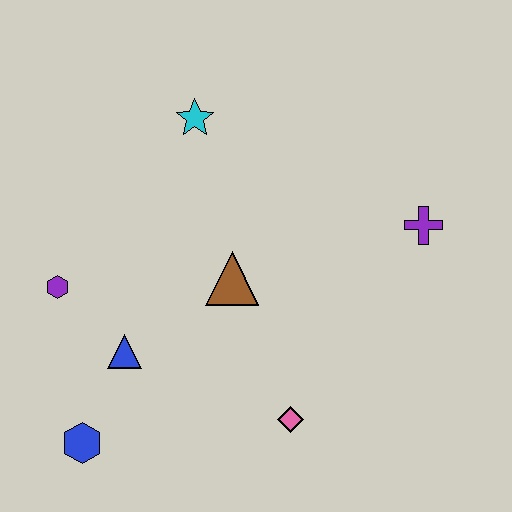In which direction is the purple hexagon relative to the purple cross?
The purple hexagon is to the left of the purple cross.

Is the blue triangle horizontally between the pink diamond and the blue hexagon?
Yes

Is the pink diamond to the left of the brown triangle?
No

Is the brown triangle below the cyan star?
Yes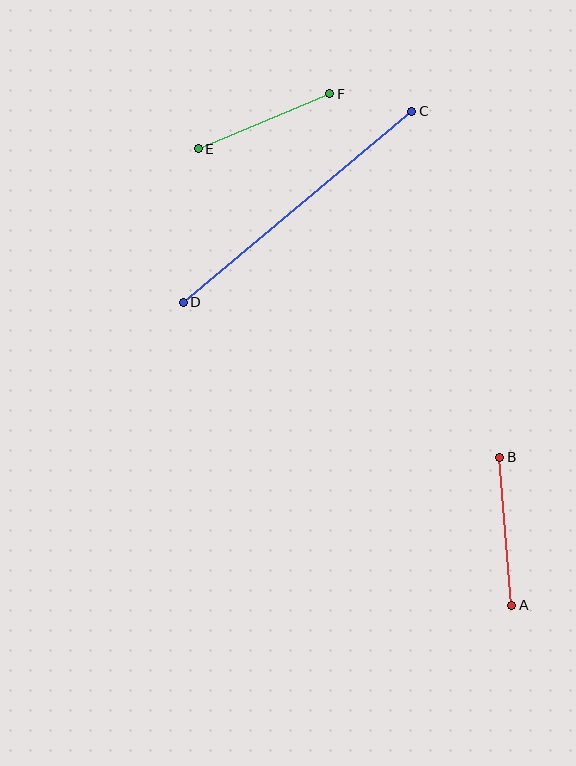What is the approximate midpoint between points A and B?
The midpoint is at approximately (506, 531) pixels.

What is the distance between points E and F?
The distance is approximately 143 pixels.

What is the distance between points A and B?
The distance is approximately 149 pixels.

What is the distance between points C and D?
The distance is approximately 298 pixels.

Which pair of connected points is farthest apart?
Points C and D are farthest apart.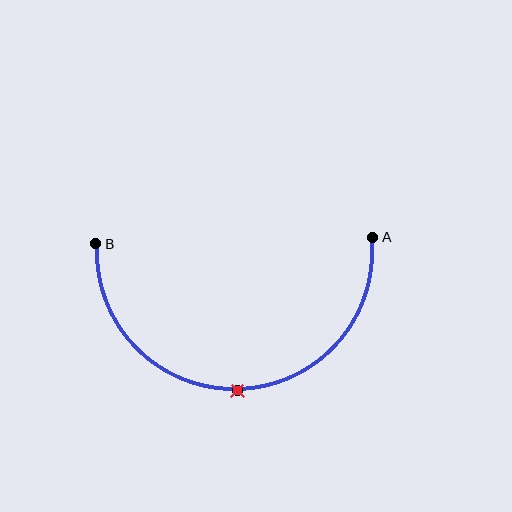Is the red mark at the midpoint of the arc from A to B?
Yes. The red mark lies on the arc at equal arc-length from both A and B — it is the arc midpoint.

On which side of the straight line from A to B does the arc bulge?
The arc bulges below the straight line connecting A and B.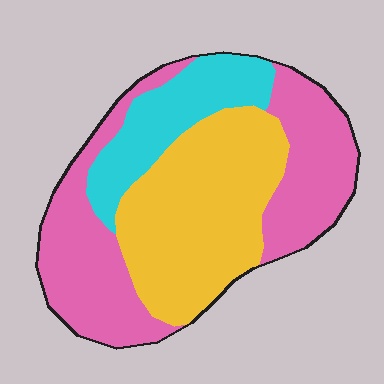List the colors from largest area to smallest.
From largest to smallest: pink, yellow, cyan.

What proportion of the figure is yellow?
Yellow takes up about two fifths (2/5) of the figure.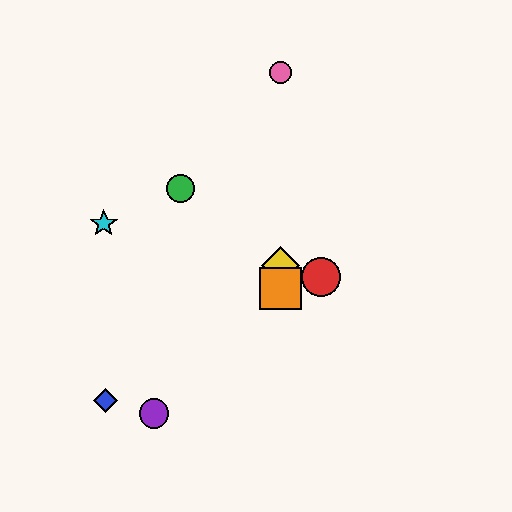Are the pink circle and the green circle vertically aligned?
No, the pink circle is at x≈280 and the green circle is at x≈181.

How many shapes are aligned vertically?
3 shapes (the yellow diamond, the orange square, the pink circle) are aligned vertically.